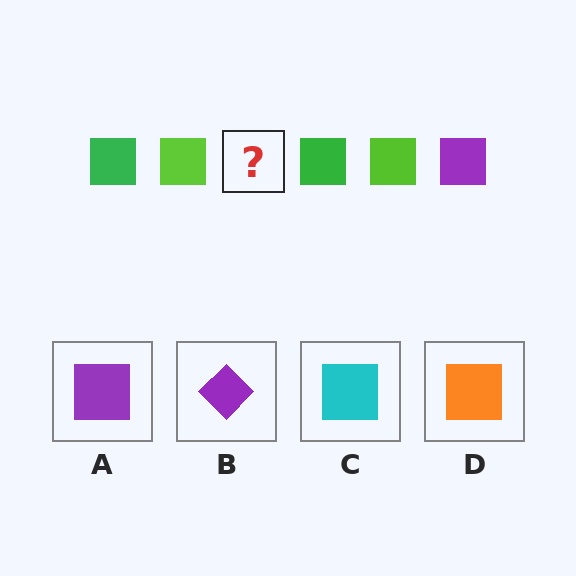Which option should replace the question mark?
Option A.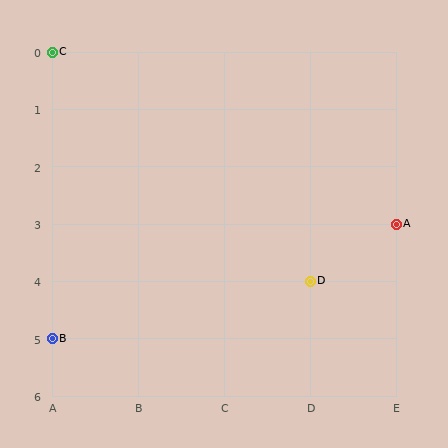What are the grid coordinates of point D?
Point D is at grid coordinates (D, 4).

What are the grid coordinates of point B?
Point B is at grid coordinates (A, 5).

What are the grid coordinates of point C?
Point C is at grid coordinates (A, 0).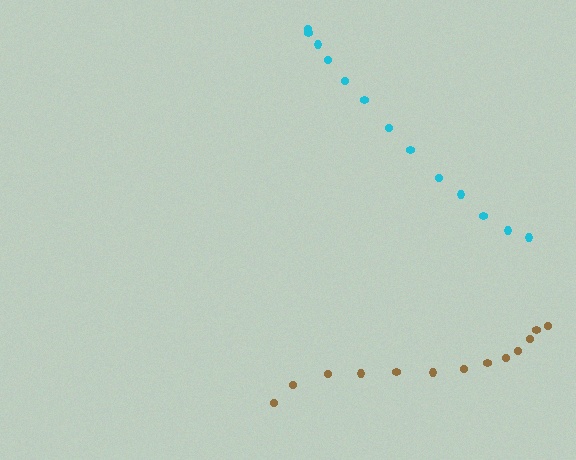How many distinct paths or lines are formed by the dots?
There are 2 distinct paths.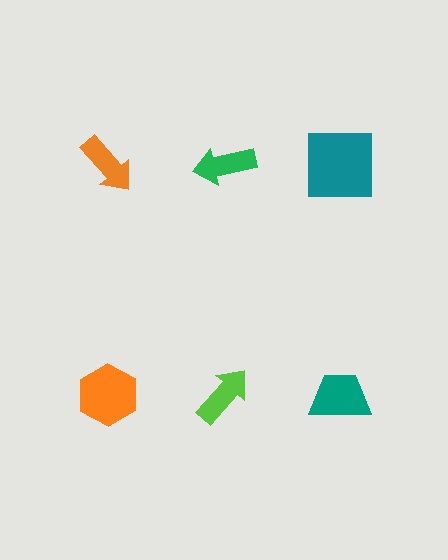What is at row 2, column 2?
A lime arrow.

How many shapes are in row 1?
3 shapes.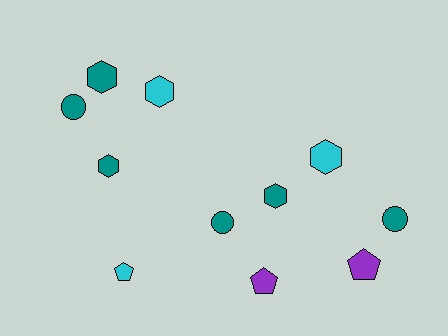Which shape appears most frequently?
Hexagon, with 5 objects.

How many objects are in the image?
There are 11 objects.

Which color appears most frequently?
Teal, with 6 objects.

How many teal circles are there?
There are 3 teal circles.